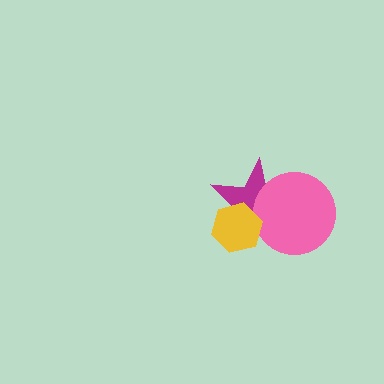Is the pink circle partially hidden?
Yes, it is partially covered by another shape.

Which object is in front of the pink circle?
The yellow hexagon is in front of the pink circle.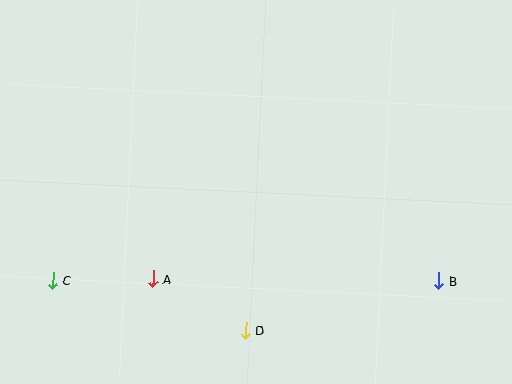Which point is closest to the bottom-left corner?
Point C is closest to the bottom-left corner.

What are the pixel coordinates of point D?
Point D is at (246, 330).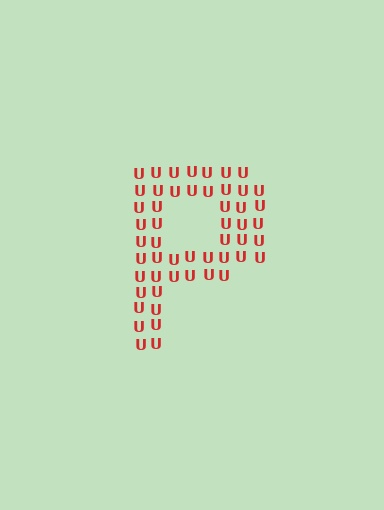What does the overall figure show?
The overall figure shows the letter P.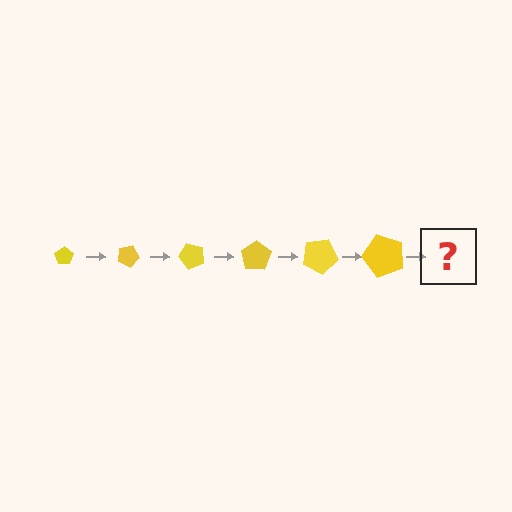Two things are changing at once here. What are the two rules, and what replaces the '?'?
The two rules are that the pentagon grows larger each step and it rotates 25 degrees each step. The '?' should be a pentagon, larger than the previous one and rotated 150 degrees from the start.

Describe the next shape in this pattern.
It should be a pentagon, larger than the previous one and rotated 150 degrees from the start.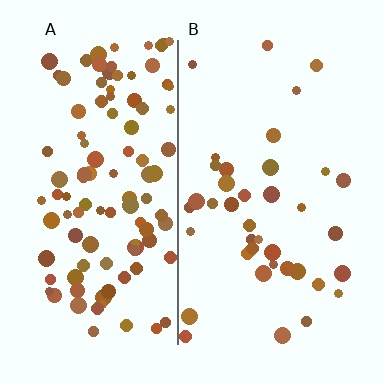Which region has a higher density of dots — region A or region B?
A (the left).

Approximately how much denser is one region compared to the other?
Approximately 2.7× — region A over region B.